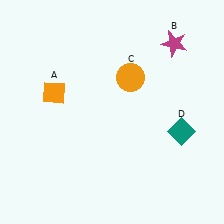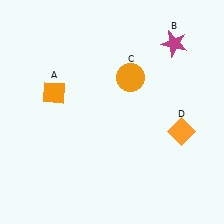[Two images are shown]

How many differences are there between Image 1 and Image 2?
There is 1 difference between the two images.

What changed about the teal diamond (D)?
In Image 1, D is teal. In Image 2, it changed to orange.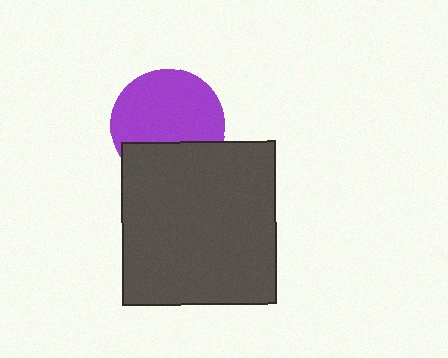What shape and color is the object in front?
The object in front is a dark gray rectangle.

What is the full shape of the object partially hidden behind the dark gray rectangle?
The partially hidden object is a purple circle.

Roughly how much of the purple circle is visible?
Most of it is visible (roughly 69%).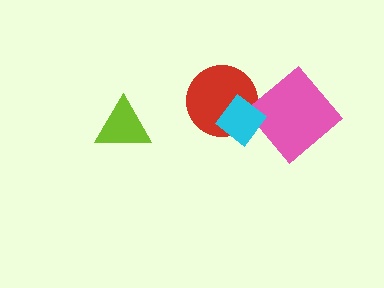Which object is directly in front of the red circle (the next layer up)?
The pink diamond is directly in front of the red circle.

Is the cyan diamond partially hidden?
No, no other shape covers it.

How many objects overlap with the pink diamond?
2 objects overlap with the pink diamond.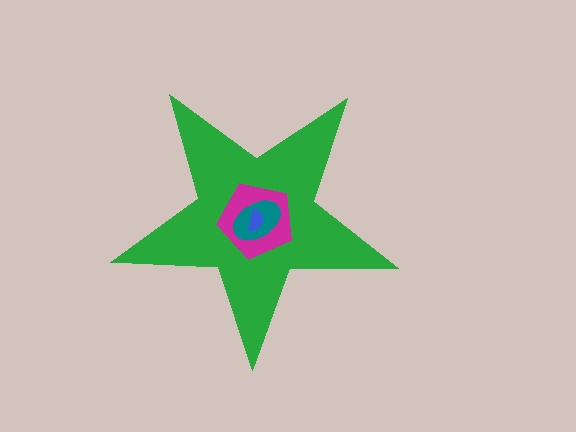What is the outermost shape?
The green star.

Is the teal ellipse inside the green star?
Yes.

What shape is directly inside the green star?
The magenta pentagon.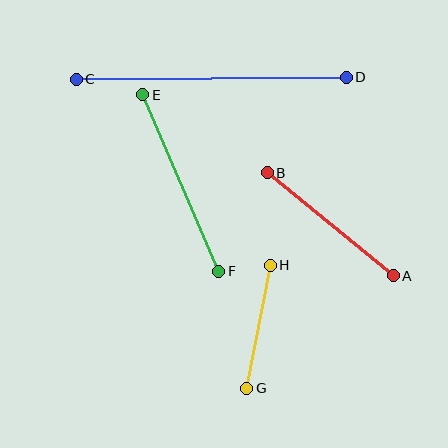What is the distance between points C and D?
The distance is approximately 270 pixels.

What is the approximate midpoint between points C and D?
The midpoint is at approximately (211, 78) pixels.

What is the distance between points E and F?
The distance is approximately 192 pixels.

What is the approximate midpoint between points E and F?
The midpoint is at approximately (181, 183) pixels.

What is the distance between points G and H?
The distance is approximately 125 pixels.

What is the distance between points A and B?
The distance is approximately 163 pixels.